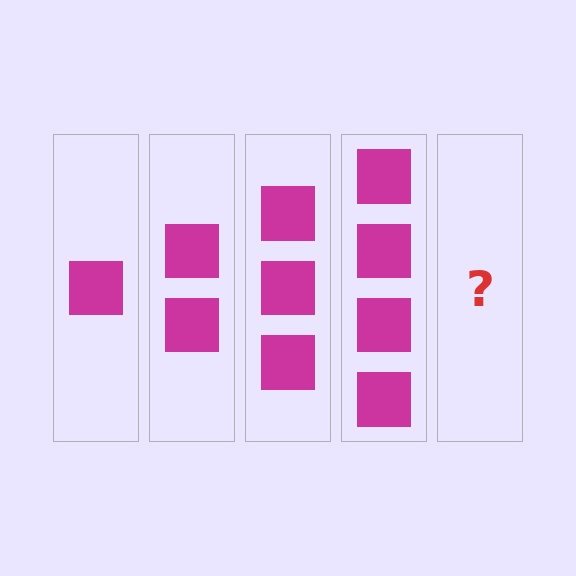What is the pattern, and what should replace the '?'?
The pattern is that each step adds one more square. The '?' should be 5 squares.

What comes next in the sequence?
The next element should be 5 squares.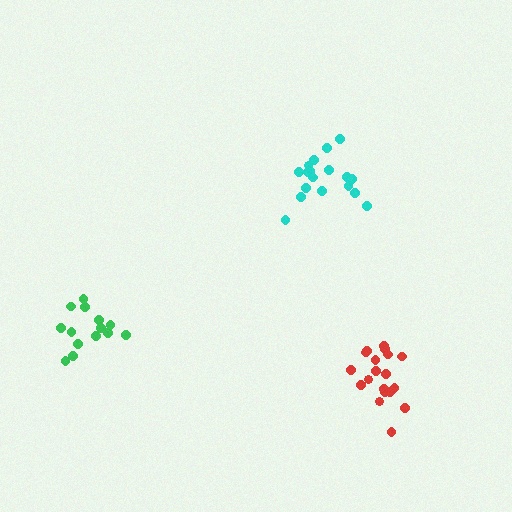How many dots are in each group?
Group 1: 14 dots, Group 2: 18 dots, Group 3: 19 dots (51 total).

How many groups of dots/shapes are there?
There are 3 groups.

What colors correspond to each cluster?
The clusters are colored: green, cyan, red.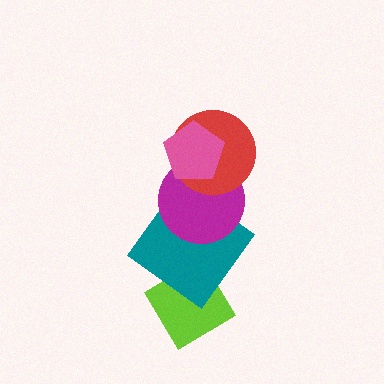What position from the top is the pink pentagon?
The pink pentagon is 1st from the top.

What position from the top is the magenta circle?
The magenta circle is 3rd from the top.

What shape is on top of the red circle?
The pink pentagon is on top of the red circle.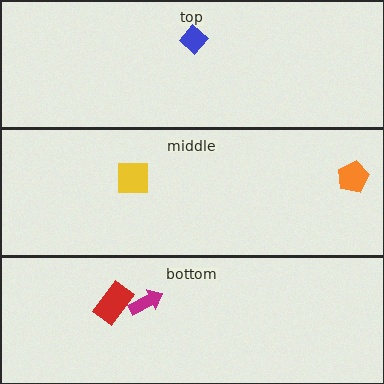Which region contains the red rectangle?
The bottom region.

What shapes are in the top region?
The blue diamond.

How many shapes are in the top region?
1.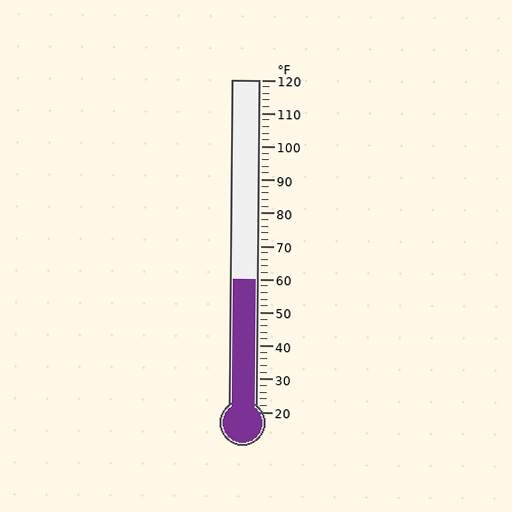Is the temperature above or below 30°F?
The temperature is above 30°F.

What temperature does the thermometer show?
The thermometer shows approximately 60°F.